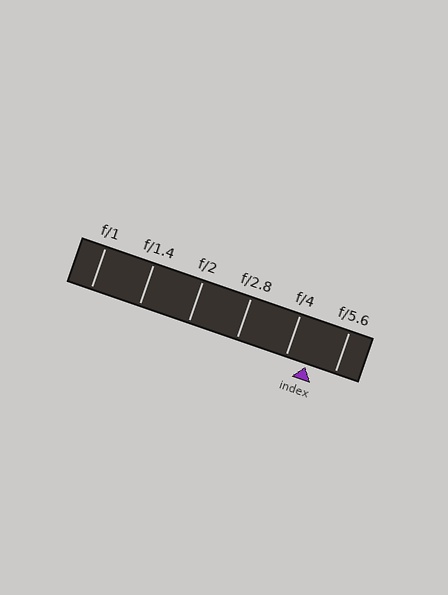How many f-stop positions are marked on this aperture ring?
There are 6 f-stop positions marked.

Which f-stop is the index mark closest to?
The index mark is closest to f/4.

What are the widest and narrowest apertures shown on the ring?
The widest aperture shown is f/1 and the narrowest is f/5.6.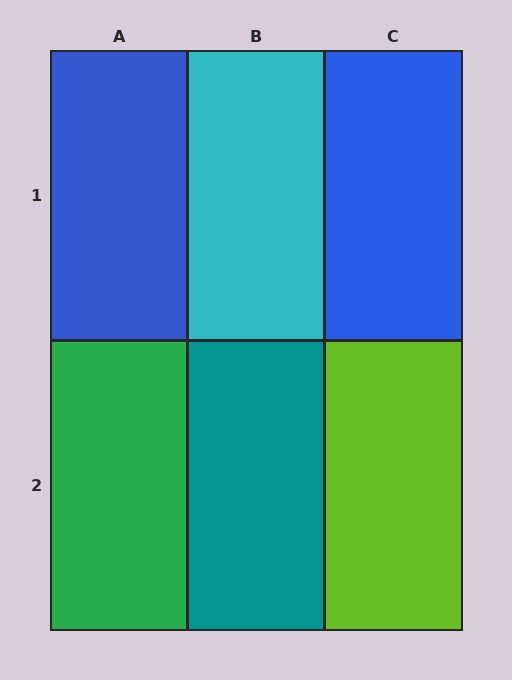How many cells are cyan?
1 cell is cyan.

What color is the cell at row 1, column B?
Cyan.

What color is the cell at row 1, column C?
Blue.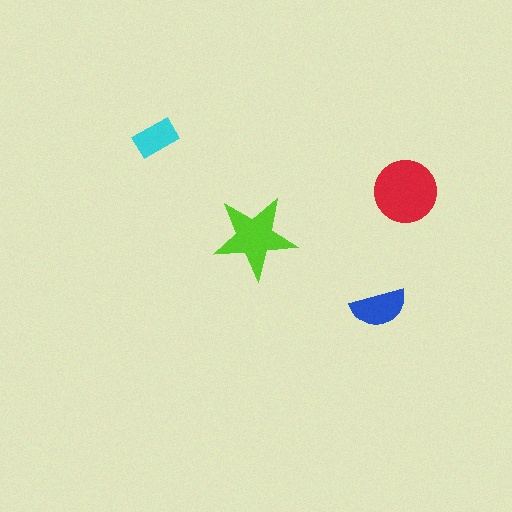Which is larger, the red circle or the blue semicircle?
The red circle.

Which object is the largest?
The red circle.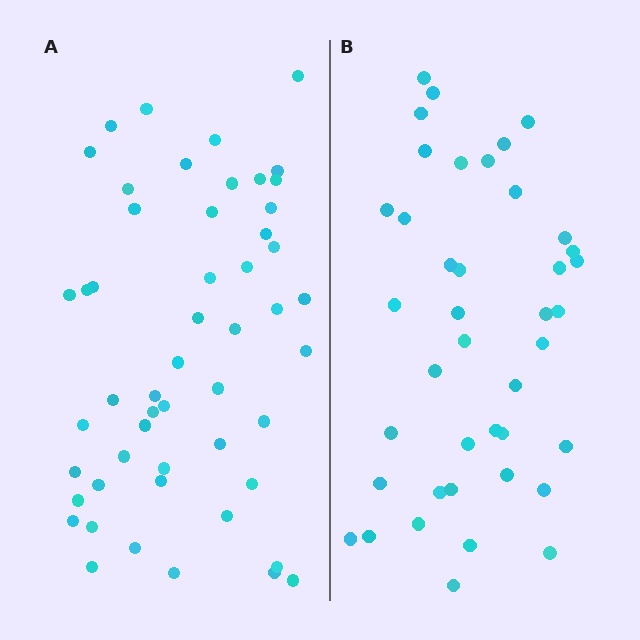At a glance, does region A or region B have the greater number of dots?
Region A (the left region) has more dots.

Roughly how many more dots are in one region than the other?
Region A has roughly 12 or so more dots than region B.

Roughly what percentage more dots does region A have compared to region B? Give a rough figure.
About 25% more.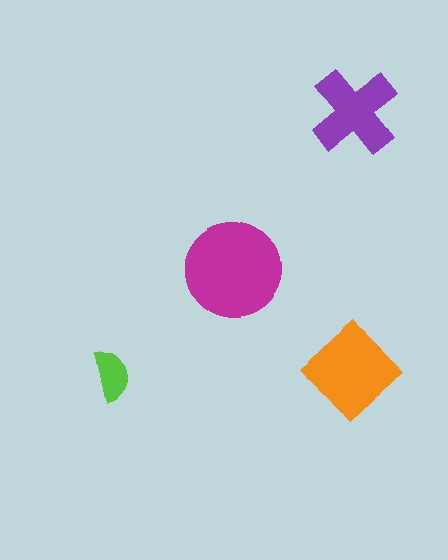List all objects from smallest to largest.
The lime semicircle, the purple cross, the orange diamond, the magenta circle.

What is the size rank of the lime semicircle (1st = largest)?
4th.